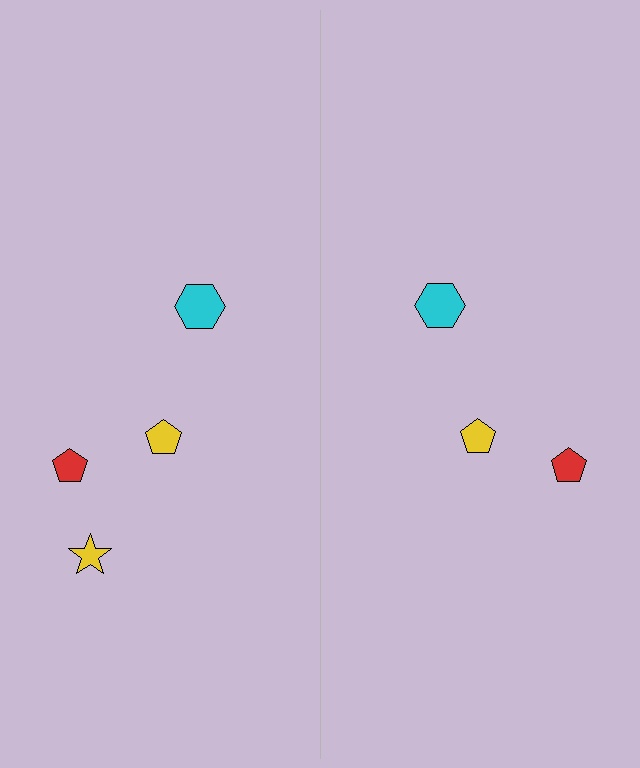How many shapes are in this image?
There are 7 shapes in this image.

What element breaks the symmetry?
A yellow star is missing from the right side.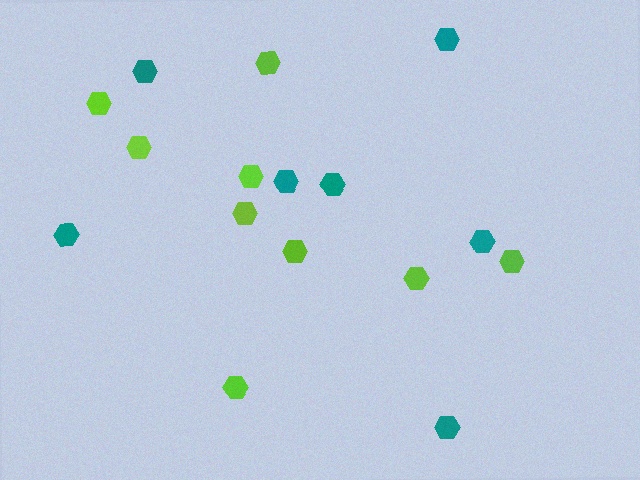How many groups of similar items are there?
There are 2 groups: one group of lime hexagons (9) and one group of teal hexagons (7).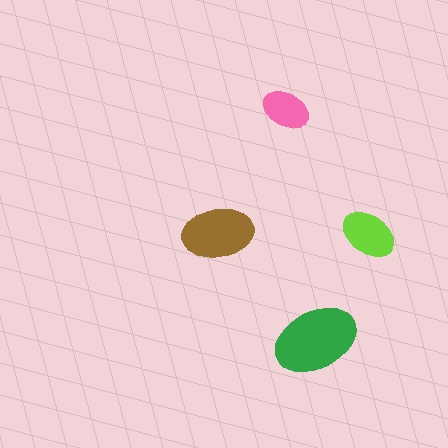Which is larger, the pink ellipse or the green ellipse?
The green one.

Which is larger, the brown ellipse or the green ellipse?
The green one.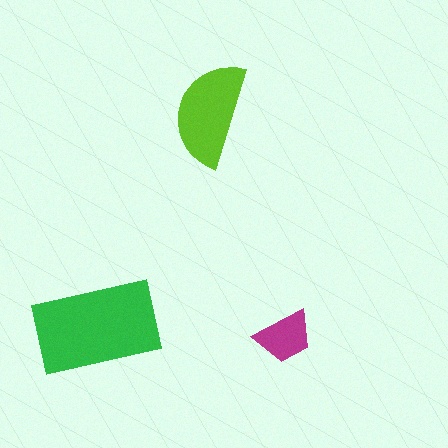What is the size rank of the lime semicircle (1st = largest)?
2nd.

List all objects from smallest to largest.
The magenta trapezoid, the lime semicircle, the green rectangle.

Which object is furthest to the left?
The green rectangle is leftmost.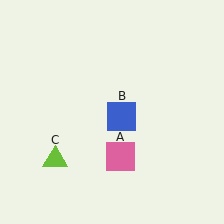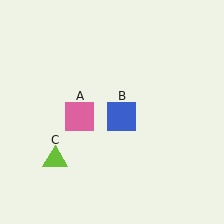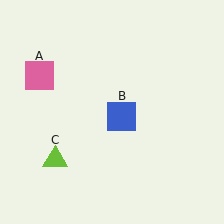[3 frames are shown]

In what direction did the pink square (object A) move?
The pink square (object A) moved up and to the left.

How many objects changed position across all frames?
1 object changed position: pink square (object A).